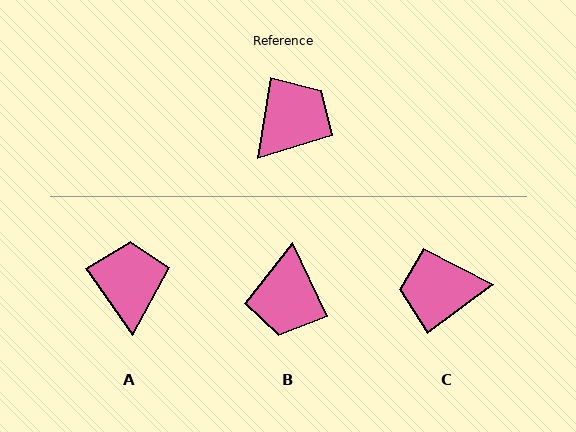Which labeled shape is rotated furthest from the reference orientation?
B, about 146 degrees away.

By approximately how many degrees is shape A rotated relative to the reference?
Approximately 44 degrees counter-clockwise.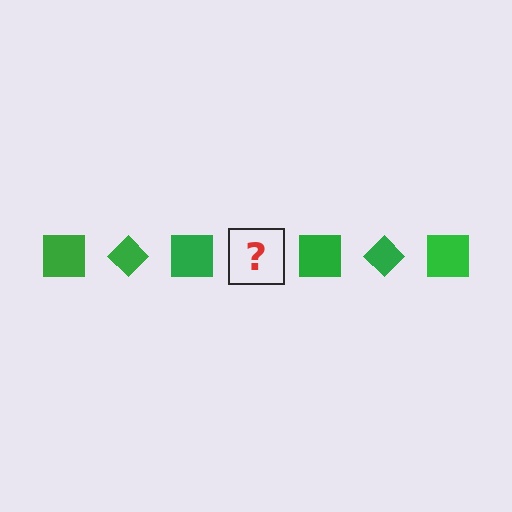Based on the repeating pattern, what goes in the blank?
The blank should be a green diamond.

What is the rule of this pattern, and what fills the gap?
The rule is that the pattern cycles through square, diamond shapes in green. The gap should be filled with a green diamond.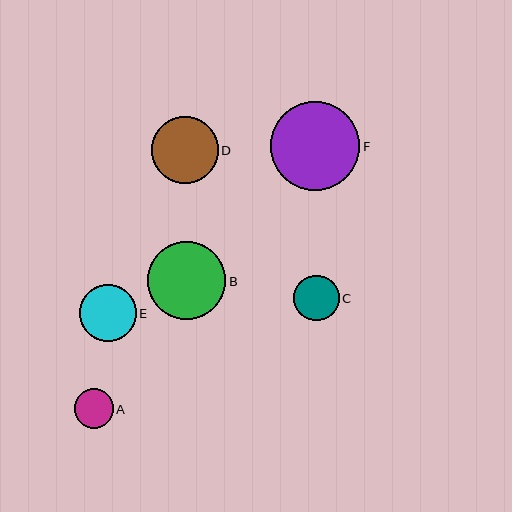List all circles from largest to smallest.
From largest to smallest: F, B, D, E, C, A.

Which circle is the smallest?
Circle A is the smallest with a size of approximately 39 pixels.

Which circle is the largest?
Circle F is the largest with a size of approximately 90 pixels.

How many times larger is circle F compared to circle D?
Circle F is approximately 1.3 times the size of circle D.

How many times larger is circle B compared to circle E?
Circle B is approximately 1.4 times the size of circle E.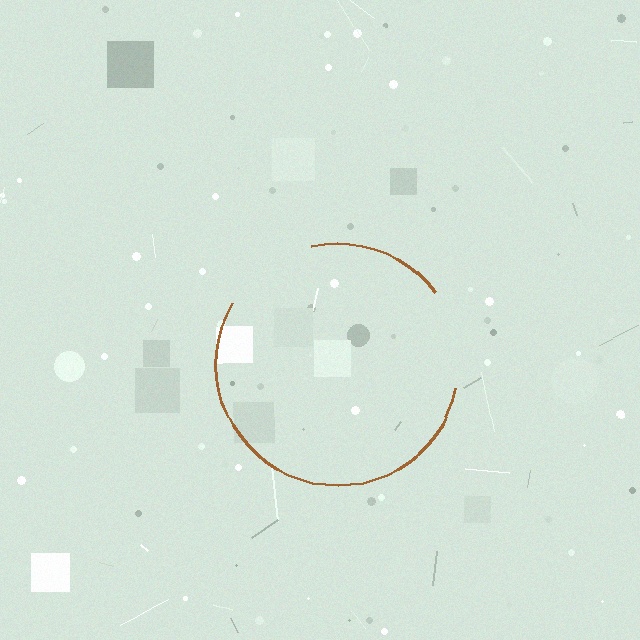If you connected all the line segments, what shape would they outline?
They would outline a circle.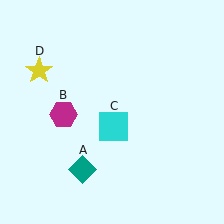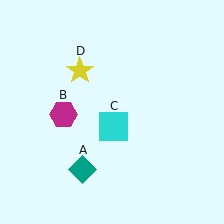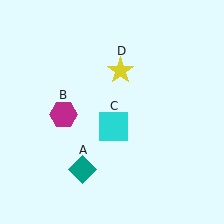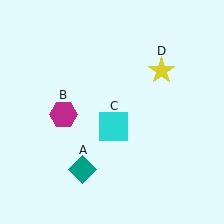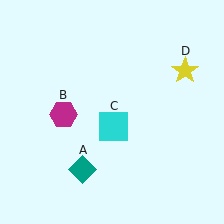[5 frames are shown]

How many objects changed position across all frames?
1 object changed position: yellow star (object D).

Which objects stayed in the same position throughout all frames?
Teal diamond (object A) and magenta hexagon (object B) and cyan square (object C) remained stationary.